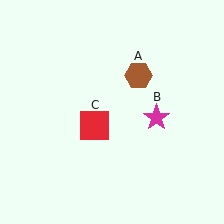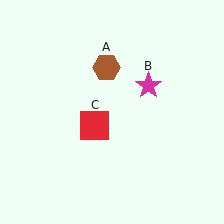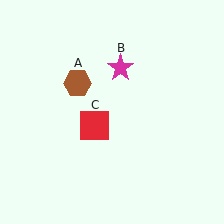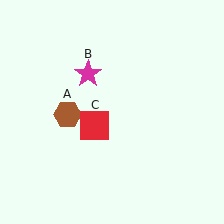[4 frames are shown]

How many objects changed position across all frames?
2 objects changed position: brown hexagon (object A), magenta star (object B).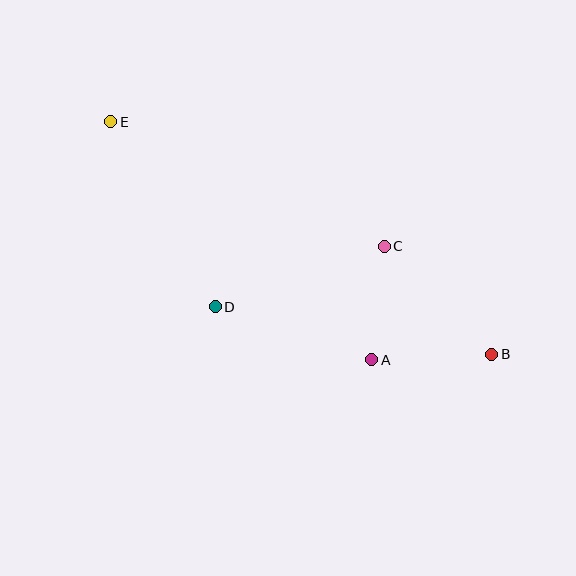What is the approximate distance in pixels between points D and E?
The distance between D and E is approximately 212 pixels.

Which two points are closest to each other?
Points A and C are closest to each other.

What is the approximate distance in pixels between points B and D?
The distance between B and D is approximately 280 pixels.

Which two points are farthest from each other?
Points B and E are farthest from each other.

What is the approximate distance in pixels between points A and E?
The distance between A and E is approximately 353 pixels.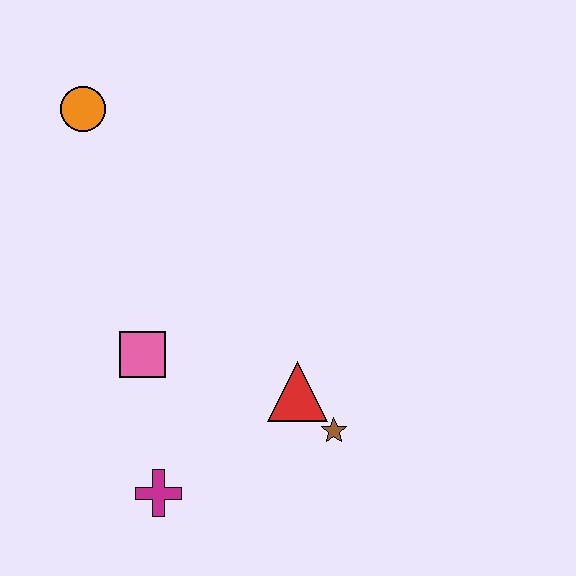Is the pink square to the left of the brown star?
Yes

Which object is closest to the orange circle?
The pink square is closest to the orange circle.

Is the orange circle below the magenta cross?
No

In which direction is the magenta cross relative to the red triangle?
The magenta cross is to the left of the red triangle.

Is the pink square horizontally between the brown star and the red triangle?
No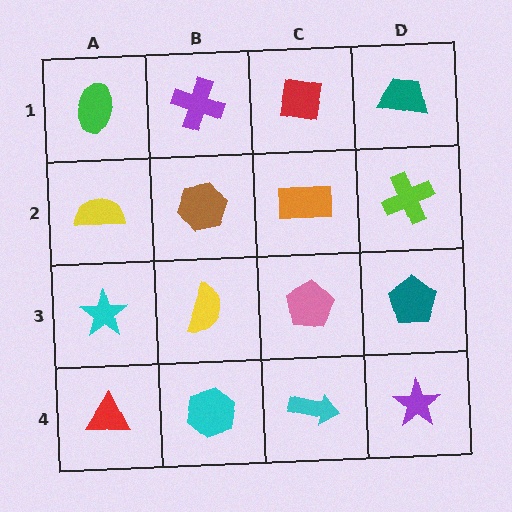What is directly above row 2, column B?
A purple cross.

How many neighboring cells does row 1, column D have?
2.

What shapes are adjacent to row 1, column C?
An orange rectangle (row 2, column C), a purple cross (row 1, column B), a teal trapezoid (row 1, column D).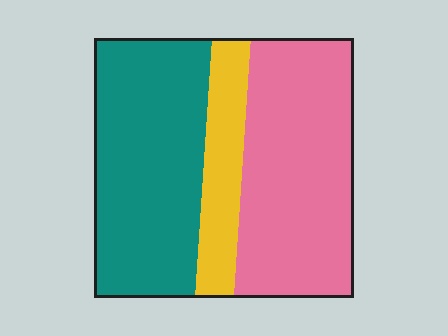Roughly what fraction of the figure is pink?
Pink takes up about two fifths (2/5) of the figure.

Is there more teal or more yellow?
Teal.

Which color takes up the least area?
Yellow, at roughly 15%.